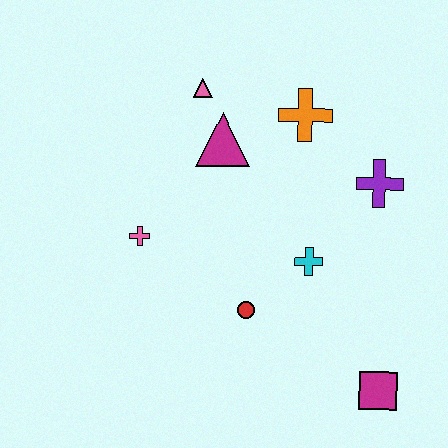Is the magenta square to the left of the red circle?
No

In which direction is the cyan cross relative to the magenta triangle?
The cyan cross is below the magenta triangle.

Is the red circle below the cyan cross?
Yes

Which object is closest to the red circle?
The cyan cross is closest to the red circle.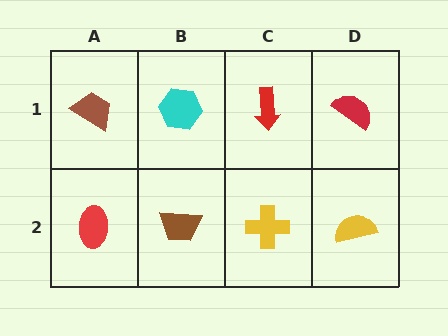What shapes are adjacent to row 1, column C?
A yellow cross (row 2, column C), a cyan hexagon (row 1, column B), a red semicircle (row 1, column D).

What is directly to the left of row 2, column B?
A red ellipse.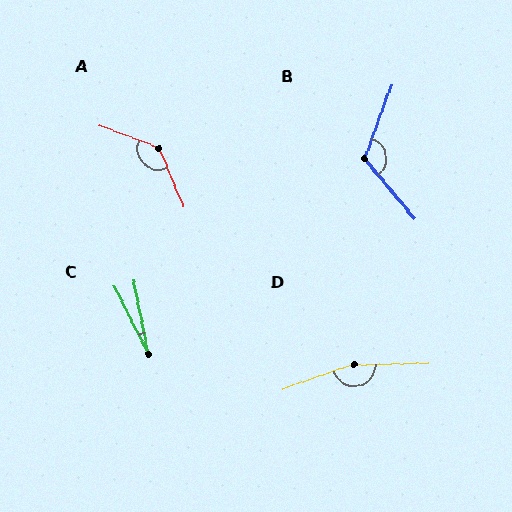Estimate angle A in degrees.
Approximately 133 degrees.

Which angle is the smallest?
C, at approximately 16 degrees.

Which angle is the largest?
D, at approximately 162 degrees.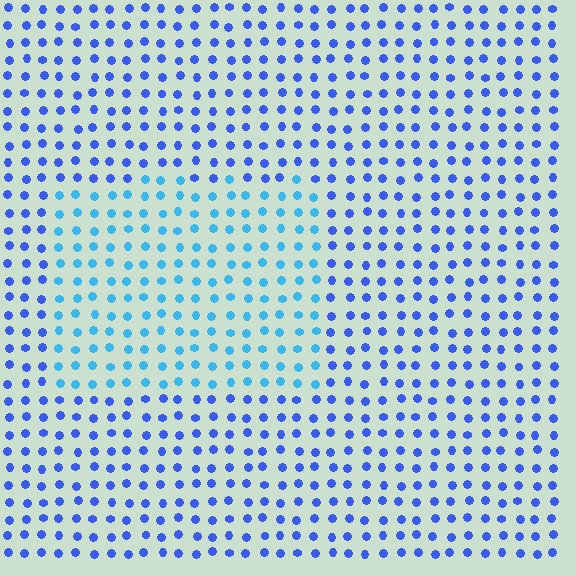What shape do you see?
I see a rectangle.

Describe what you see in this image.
The image is filled with small blue elements in a uniform arrangement. A rectangle-shaped region is visible where the elements are tinted to a slightly different hue, forming a subtle color boundary.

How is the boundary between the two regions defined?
The boundary is defined purely by a slight shift in hue (about 31 degrees). Spacing, size, and orientation are identical on both sides.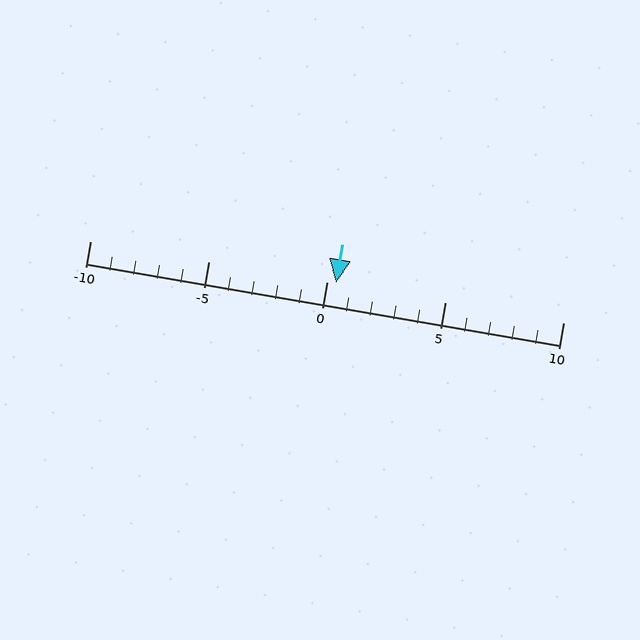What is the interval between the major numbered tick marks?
The major tick marks are spaced 5 units apart.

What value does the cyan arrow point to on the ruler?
The cyan arrow points to approximately 0.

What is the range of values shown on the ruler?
The ruler shows values from -10 to 10.